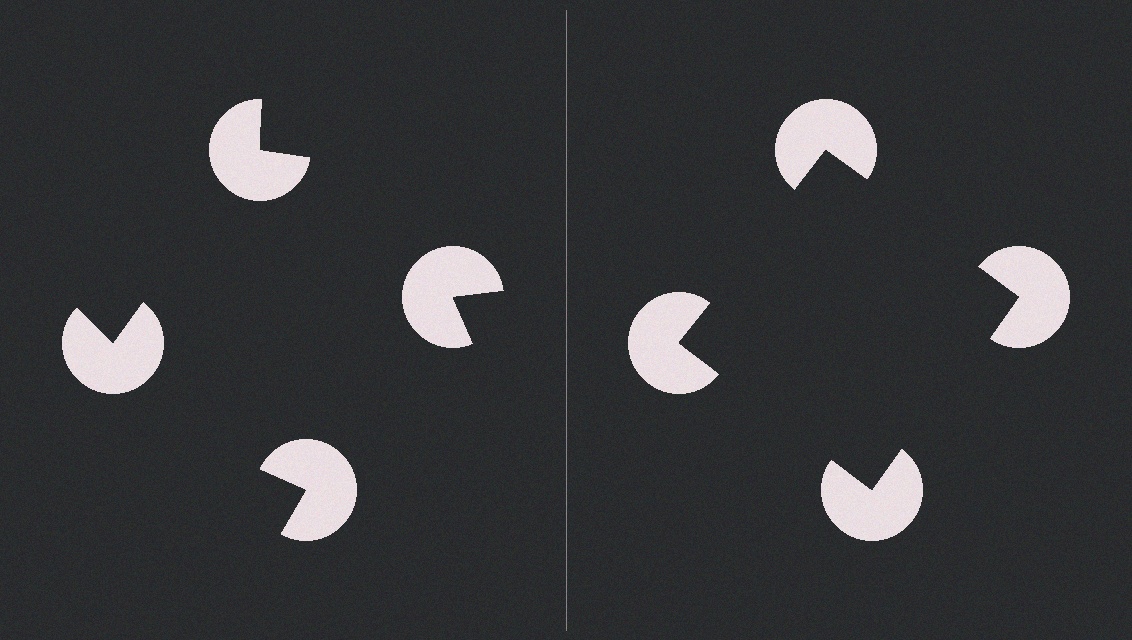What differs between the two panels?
The pac-man discs are positioned identically on both sides; only the wedge orientations differ. On the right they align to a square; on the left they are misaligned.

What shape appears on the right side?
An illusory square.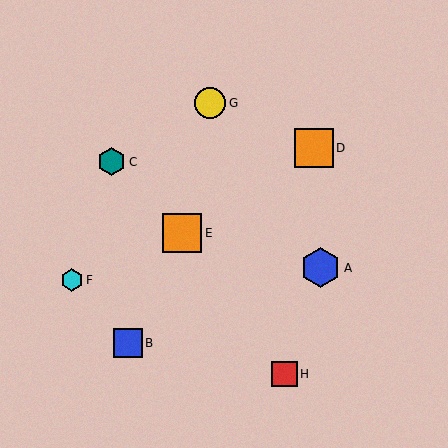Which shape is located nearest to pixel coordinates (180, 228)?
The orange square (labeled E) at (182, 233) is nearest to that location.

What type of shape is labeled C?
Shape C is a teal hexagon.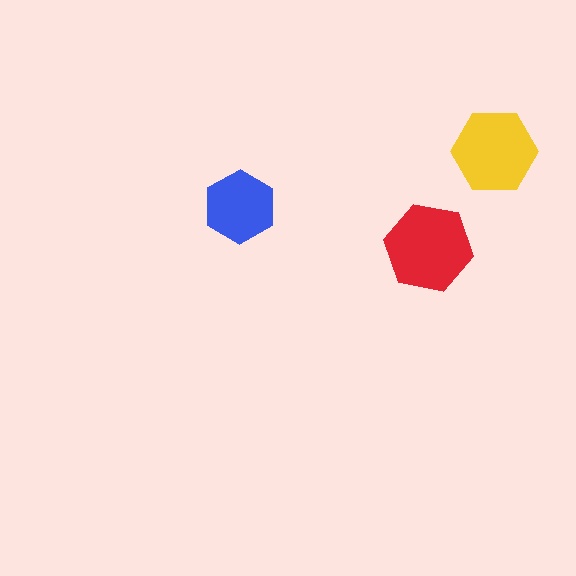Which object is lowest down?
The red hexagon is bottommost.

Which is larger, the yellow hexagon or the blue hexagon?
The yellow one.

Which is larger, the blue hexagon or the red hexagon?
The red one.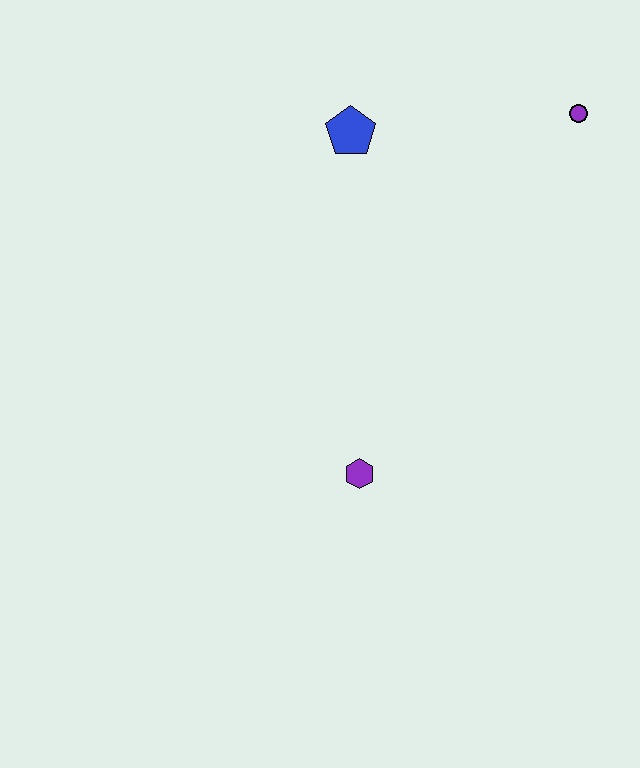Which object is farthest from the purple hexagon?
The purple circle is farthest from the purple hexagon.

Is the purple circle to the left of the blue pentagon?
No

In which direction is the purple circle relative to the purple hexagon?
The purple circle is above the purple hexagon.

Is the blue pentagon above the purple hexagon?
Yes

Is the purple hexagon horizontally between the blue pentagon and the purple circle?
Yes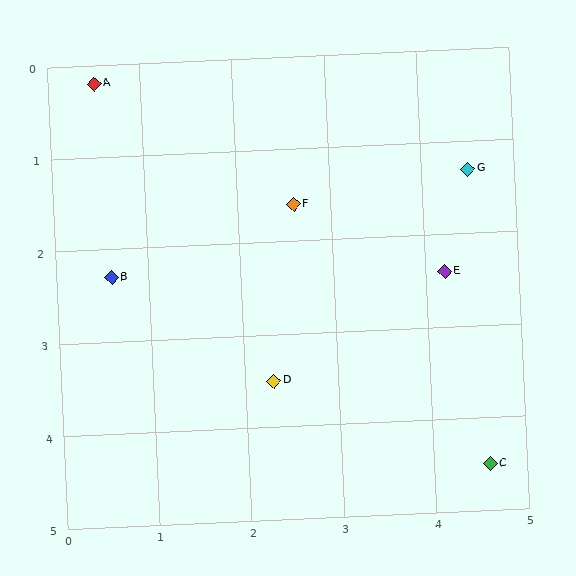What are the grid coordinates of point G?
Point G is at approximately (4.5, 1.3).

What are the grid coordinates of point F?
Point F is at approximately (2.6, 1.6).